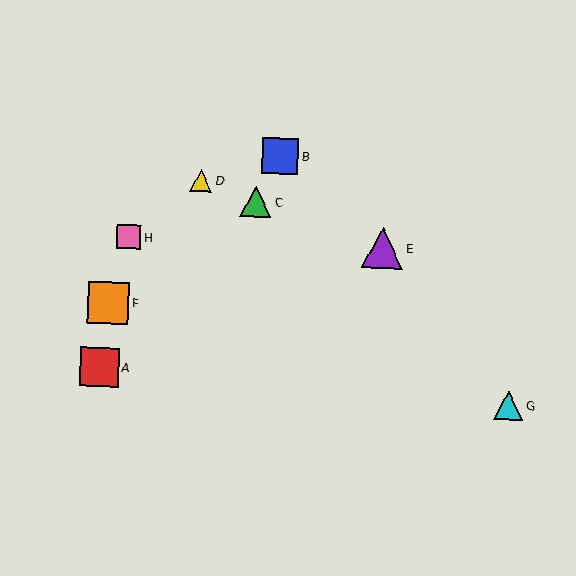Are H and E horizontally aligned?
Yes, both are at y≈237.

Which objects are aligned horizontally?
Objects E, H are aligned horizontally.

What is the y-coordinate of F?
Object F is at y≈303.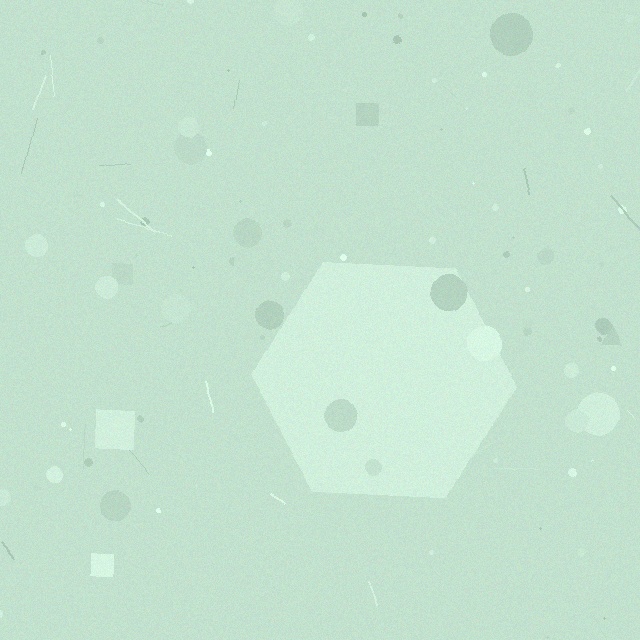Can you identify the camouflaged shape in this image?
The camouflaged shape is a hexagon.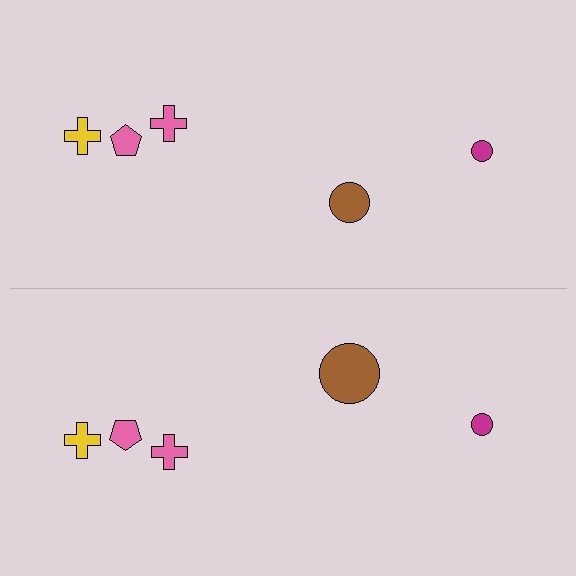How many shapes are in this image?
There are 10 shapes in this image.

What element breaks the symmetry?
The brown circle on the bottom side has a different size than its mirror counterpart.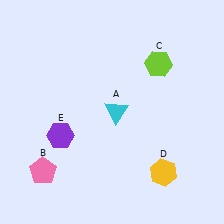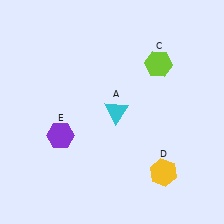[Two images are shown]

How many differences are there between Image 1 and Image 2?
There is 1 difference between the two images.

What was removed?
The pink pentagon (B) was removed in Image 2.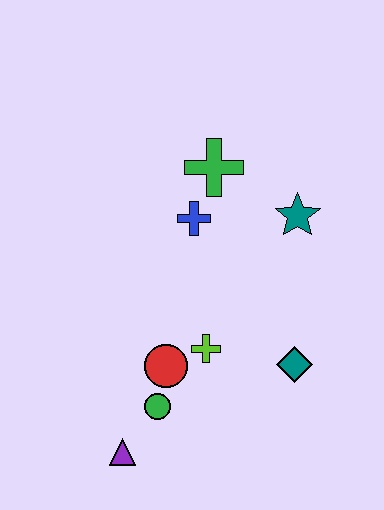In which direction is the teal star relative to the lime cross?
The teal star is above the lime cross.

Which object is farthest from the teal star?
The purple triangle is farthest from the teal star.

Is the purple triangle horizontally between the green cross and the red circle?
No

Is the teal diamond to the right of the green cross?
Yes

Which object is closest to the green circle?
The red circle is closest to the green circle.